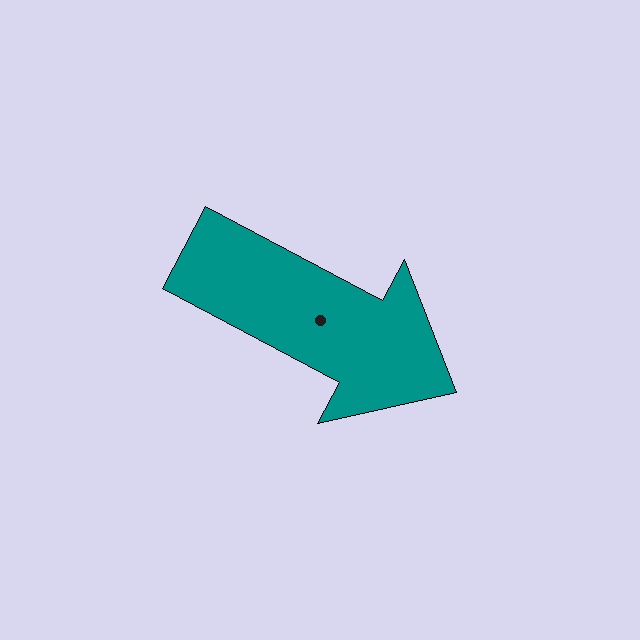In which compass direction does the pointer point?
Southeast.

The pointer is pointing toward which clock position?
Roughly 4 o'clock.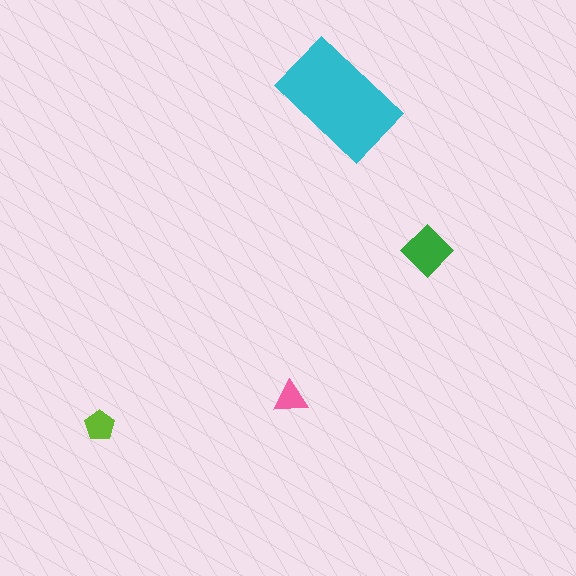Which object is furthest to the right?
The green diamond is rightmost.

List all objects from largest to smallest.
The cyan rectangle, the green diamond, the lime pentagon, the pink triangle.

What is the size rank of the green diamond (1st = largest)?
2nd.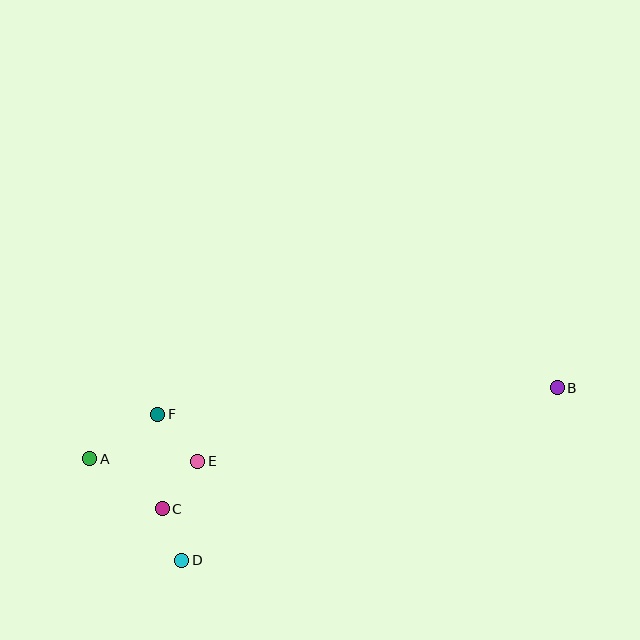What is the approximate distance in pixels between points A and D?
The distance between A and D is approximately 137 pixels.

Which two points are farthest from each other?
Points A and B are farthest from each other.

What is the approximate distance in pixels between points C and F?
The distance between C and F is approximately 94 pixels.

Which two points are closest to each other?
Points C and D are closest to each other.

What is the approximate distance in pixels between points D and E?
The distance between D and E is approximately 100 pixels.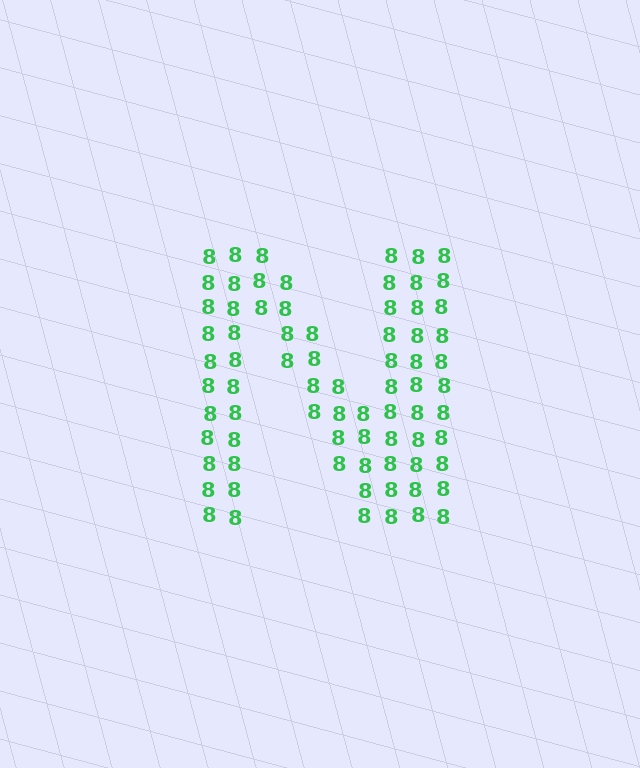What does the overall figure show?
The overall figure shows the letter N.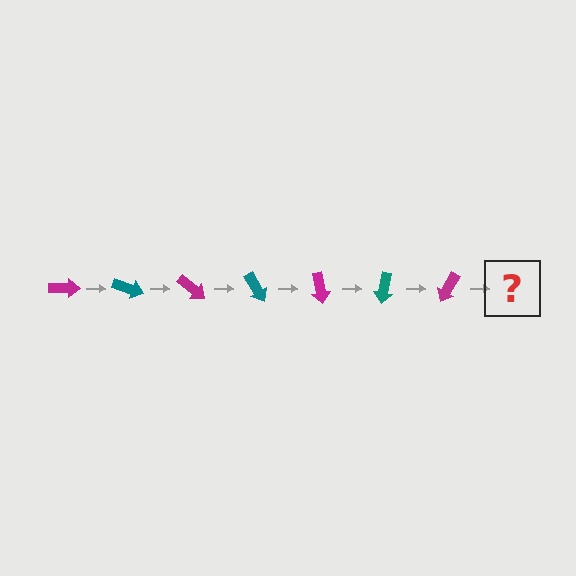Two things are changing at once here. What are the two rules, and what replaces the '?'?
The two rules are that it rotates 20 degrees each step and the color cycles through magenta and teal. The '?' should be a teal arrow, rotated 140 degrees from the start.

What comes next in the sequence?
The next element should be a teal arrow, rotated 140 degrees from the start.